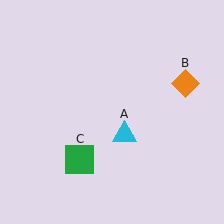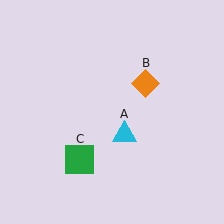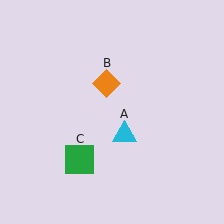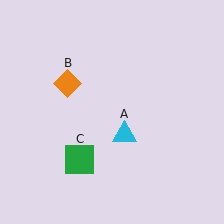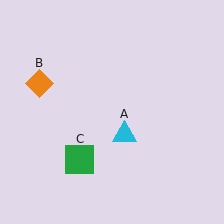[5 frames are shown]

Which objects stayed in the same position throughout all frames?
Cyan triangle (object A) and green square (object C) remained stationary.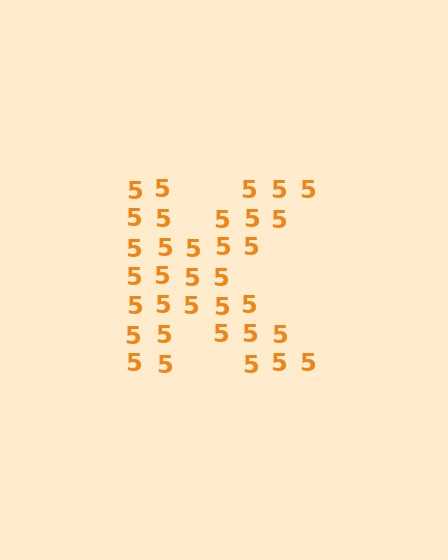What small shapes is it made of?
It is made of small digit 5's.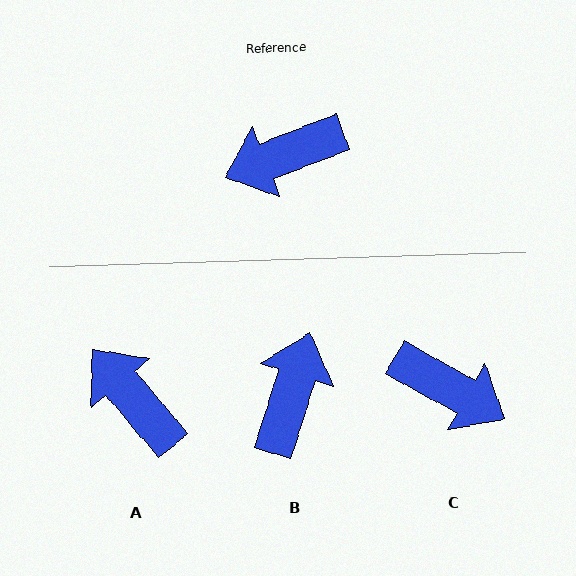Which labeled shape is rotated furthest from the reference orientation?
C, about 130 degrees away.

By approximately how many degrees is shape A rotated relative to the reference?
Approximately 71 degrees clockwise.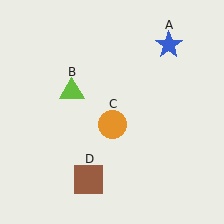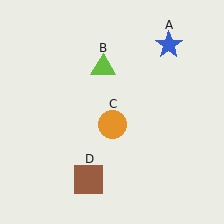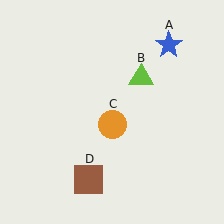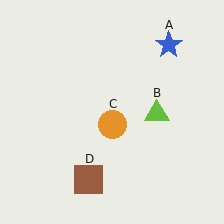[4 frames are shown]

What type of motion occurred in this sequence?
The lime triangle (object B) rotated clockwise around the center of the scene.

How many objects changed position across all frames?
1 object changed position: lime triangle (object B).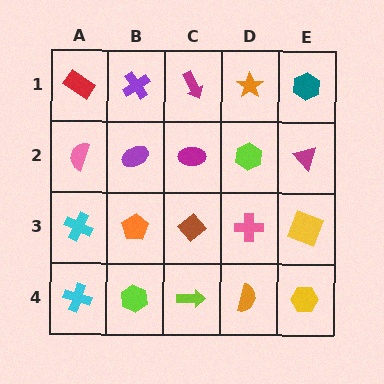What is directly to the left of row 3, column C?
An orange pentagon.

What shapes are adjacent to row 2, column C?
A magenta arrow (row 1, column C), a brown diamond (row 3, column C), a purple ellipse (row 2, column B), a lime hexagon (row 2, column D).